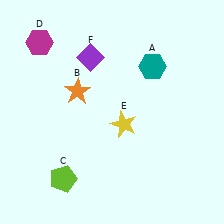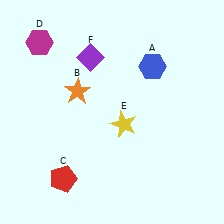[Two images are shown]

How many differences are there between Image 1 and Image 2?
There are 2 differences between the two images.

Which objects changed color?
A changed from teal to blue. C changed from lime to red.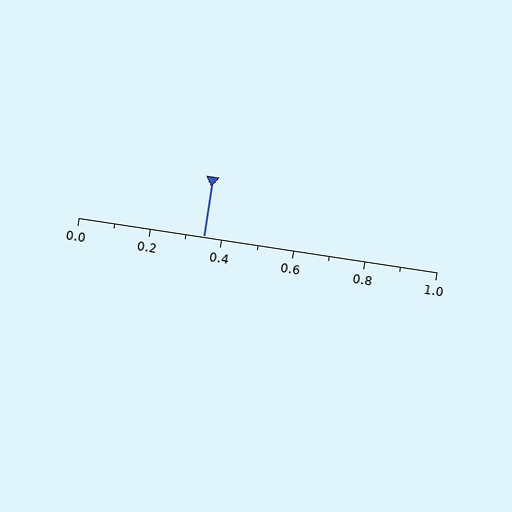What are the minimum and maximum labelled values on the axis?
The axis runs from 0.0 to 1.0.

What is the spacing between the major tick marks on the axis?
The major ticks are spaced 0.2 apart.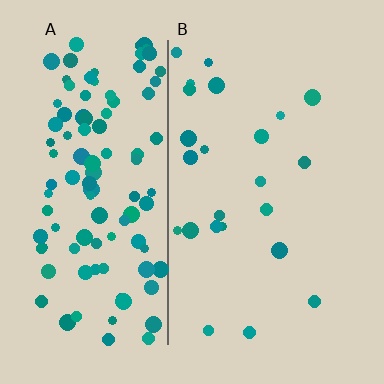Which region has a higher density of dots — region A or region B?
A (the left).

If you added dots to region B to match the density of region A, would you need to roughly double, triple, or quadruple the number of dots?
Approximately quadruple.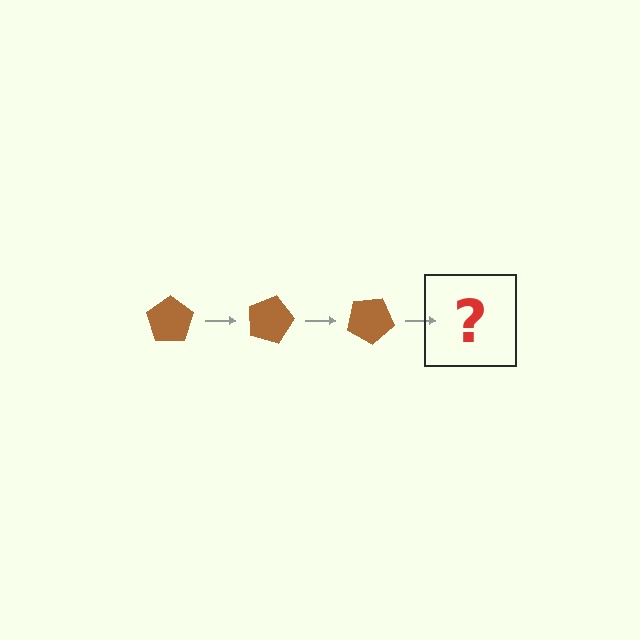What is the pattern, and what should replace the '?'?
The pattern is that the pentagon rotates 15 degrees each step. The '?' should be a brown pentagon rotated 45 degrees.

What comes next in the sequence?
The next element should be a brown pentagon rotated 45 degrees.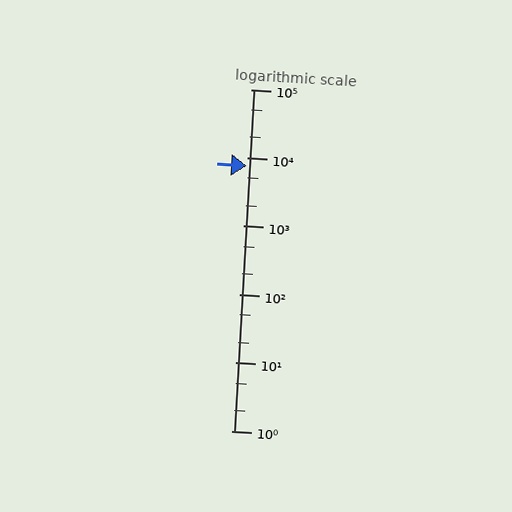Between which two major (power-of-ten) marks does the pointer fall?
The pointer is between 1000 and 10000.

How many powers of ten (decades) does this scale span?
The scale spans 5 decades, from 1 to 100000.